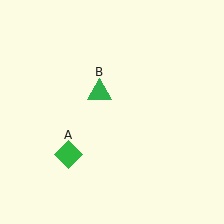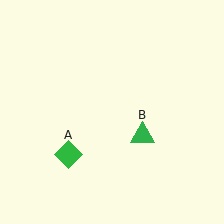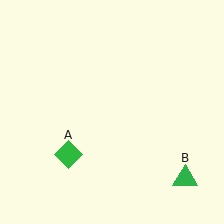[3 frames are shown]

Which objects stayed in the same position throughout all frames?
Green diamond (object A) remained stationary.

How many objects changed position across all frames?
1 object changed position: green triangle (object B).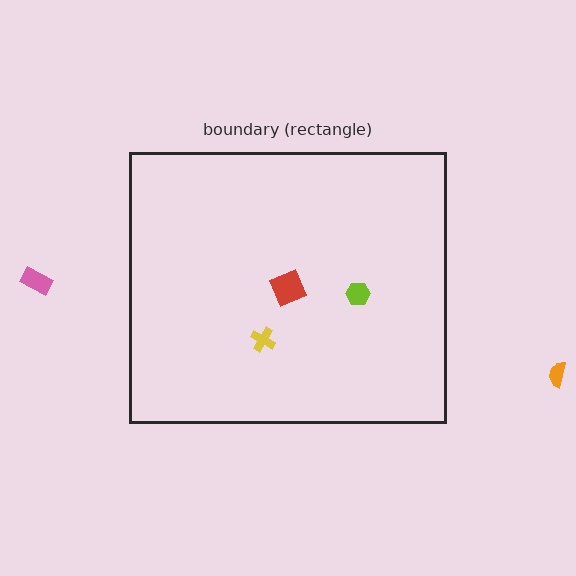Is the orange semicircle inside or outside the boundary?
Outside.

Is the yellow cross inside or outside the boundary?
Inside.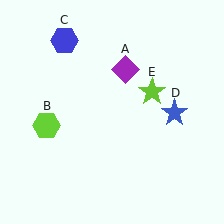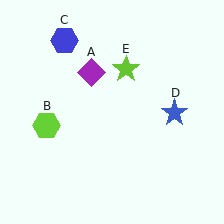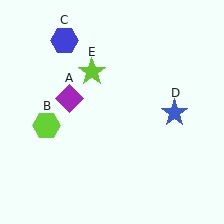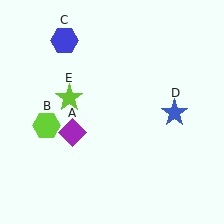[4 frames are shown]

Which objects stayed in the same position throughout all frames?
Lime hexagon (object B) and blue hexagon (object C) and blue star (object D) remained stationary.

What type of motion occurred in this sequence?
The purple diamond (object A), lime star (object E) rotated counterclockwise around the center of the scene.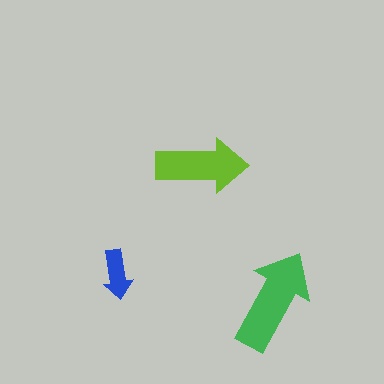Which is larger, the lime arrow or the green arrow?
The green one.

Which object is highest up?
The lime arrow is topmost.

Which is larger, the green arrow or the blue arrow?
The green one.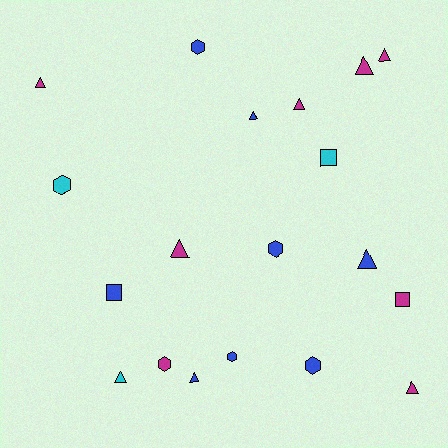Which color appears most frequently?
Blue, with 8 objects.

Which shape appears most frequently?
Triangle, with 10 objects.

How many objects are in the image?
There are 19 objects.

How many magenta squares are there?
There is 1 magenta square.